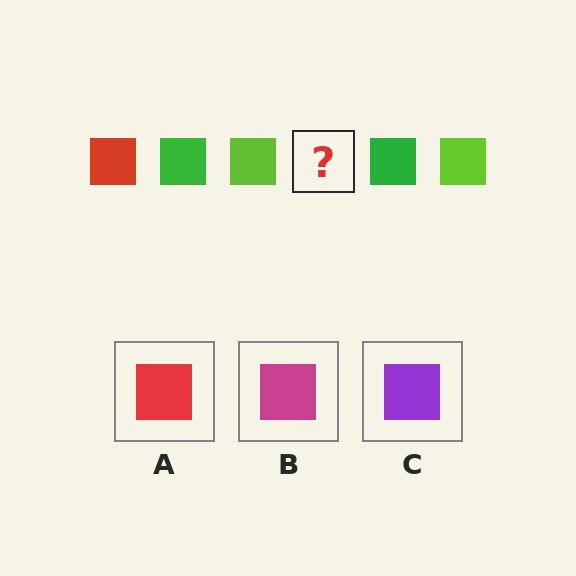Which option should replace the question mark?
Option A.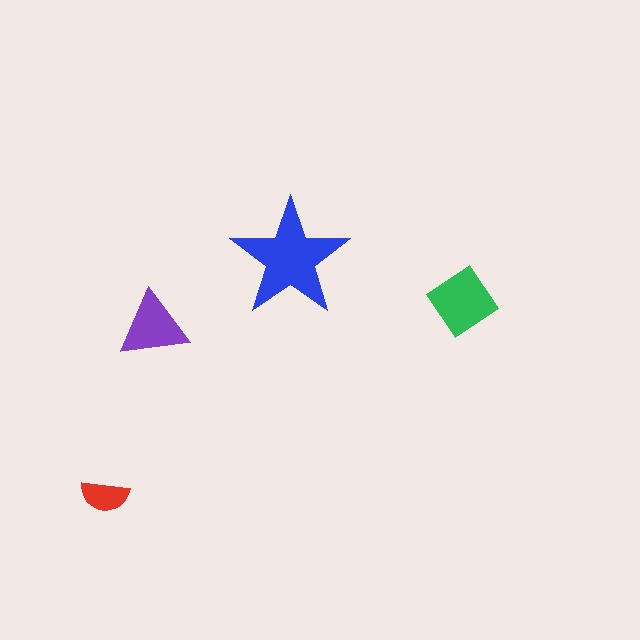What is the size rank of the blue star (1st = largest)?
1st.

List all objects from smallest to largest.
The red semicircle, the purple triangle, the green diamond, the blue star.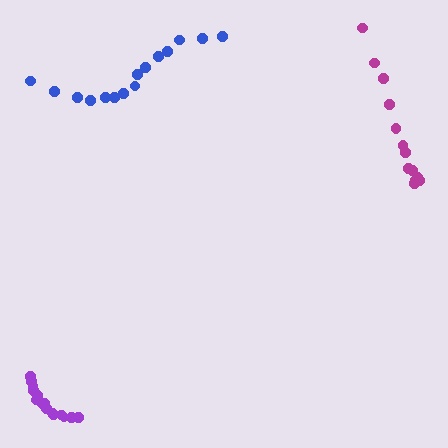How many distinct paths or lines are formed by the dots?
There are 3 distinct paths.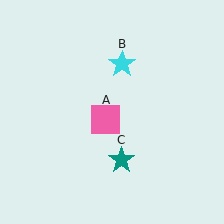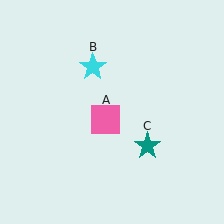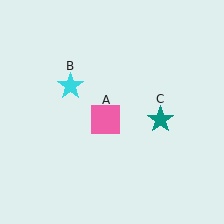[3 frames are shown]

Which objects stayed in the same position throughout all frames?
Pink square (object A) remained stationary.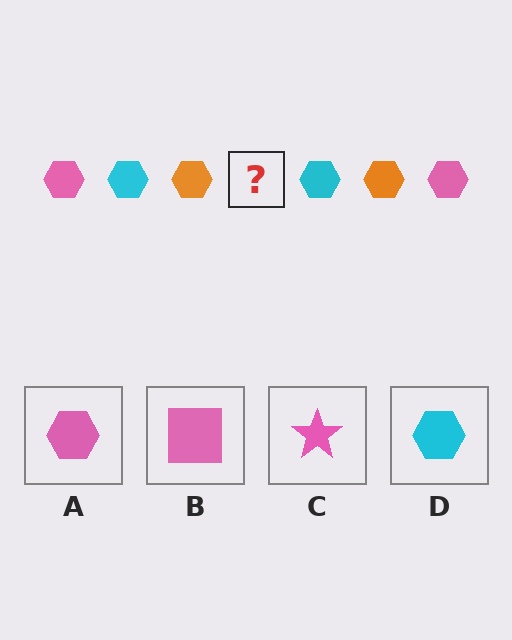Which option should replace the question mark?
Option A.